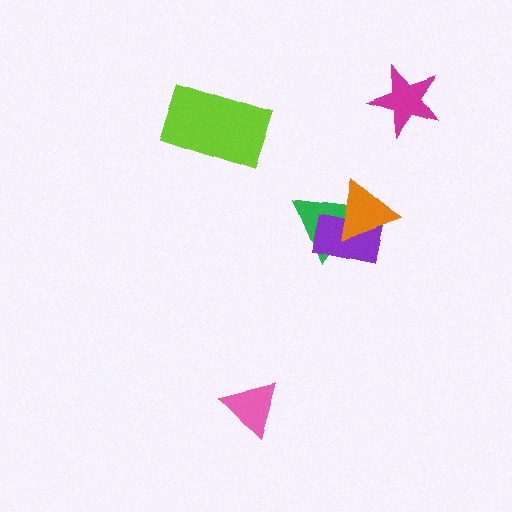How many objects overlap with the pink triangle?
0 objects overlap with the pink triangle.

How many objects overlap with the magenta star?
0 objects overlap with the magenta star.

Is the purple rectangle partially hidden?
Yes, it is partially covered by another shape.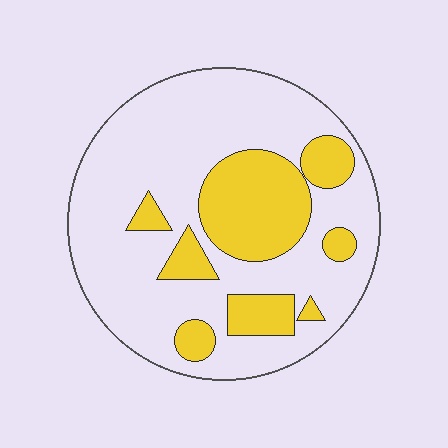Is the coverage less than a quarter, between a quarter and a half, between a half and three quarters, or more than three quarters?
Between a quarter and a half.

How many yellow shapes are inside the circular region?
8.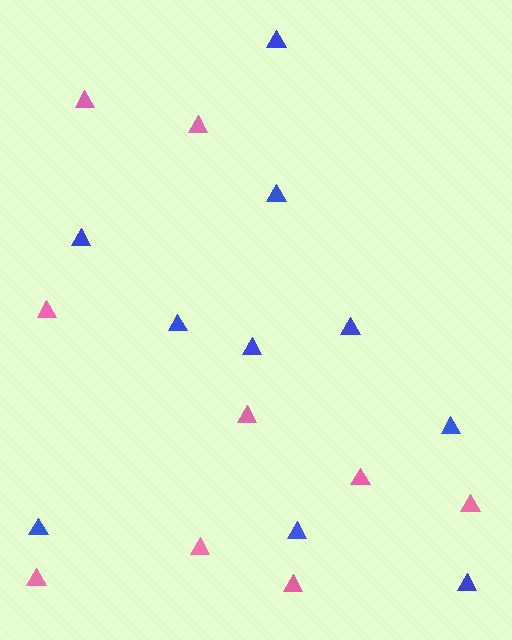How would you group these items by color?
There are 2 groups: one group of pink triangles (9) and one group of blue triangles (10).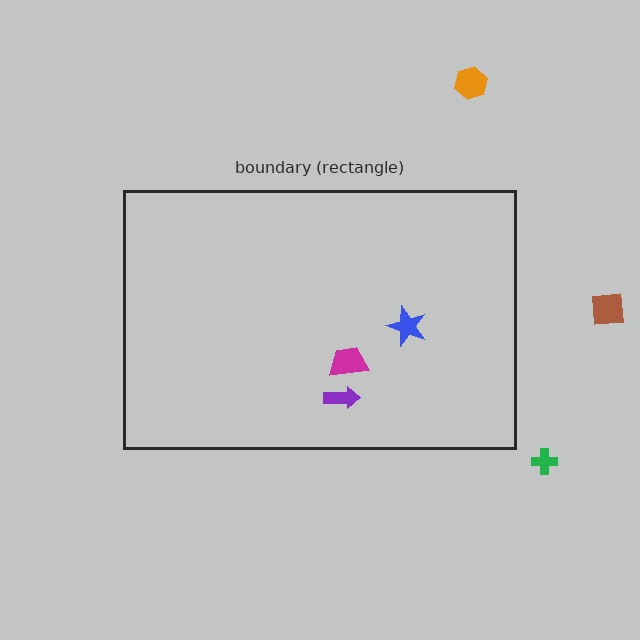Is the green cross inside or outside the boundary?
Outside.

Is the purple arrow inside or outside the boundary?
Inside.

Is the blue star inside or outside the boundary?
Inside.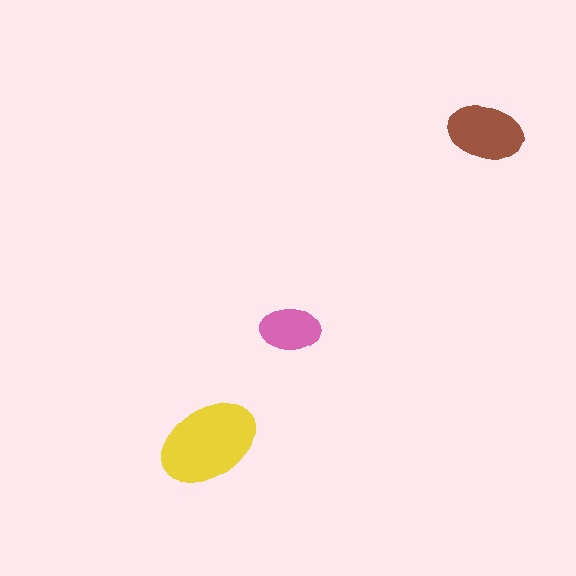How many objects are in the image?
There are 3 objects in the image.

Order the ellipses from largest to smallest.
the yellow one, the brown one, the pink one.